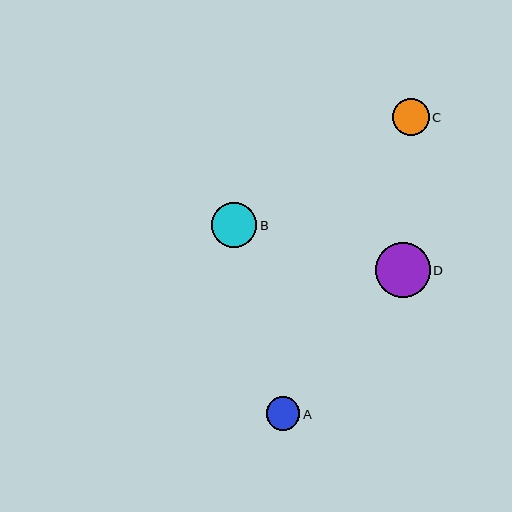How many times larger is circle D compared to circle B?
Circle D is approximately 1.2 times the size of circle B.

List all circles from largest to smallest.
From largest to smallest: D, B, C, A.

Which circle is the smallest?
Circle A is the smallest with a size of approximately 33 pixels.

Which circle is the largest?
Circle D is the largest with a size of approximately 55 pixels.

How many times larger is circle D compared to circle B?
Circle D is approximately 1.2 times the size of circle B.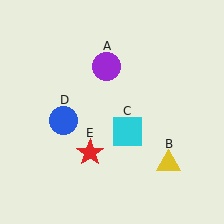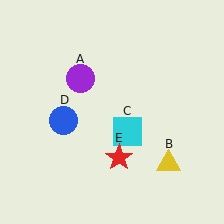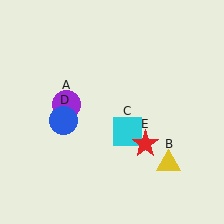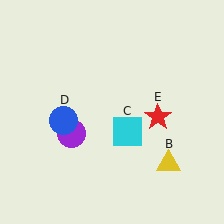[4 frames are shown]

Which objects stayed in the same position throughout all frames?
Yellow triangle (object B) and cyan square (object C) and blue circle (object D) remained stationary.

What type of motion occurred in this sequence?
The purple circle (object A), red star (object E) rotated counterclockwise around the center of the scene.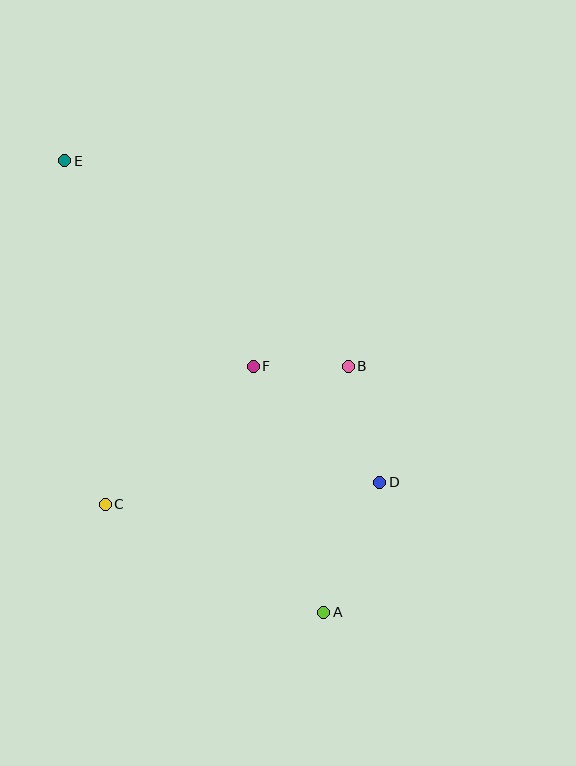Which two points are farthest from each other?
Points A and E are farthest from each other.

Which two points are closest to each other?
Points B and F are closest to each other.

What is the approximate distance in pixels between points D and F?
The distance between D and F is approximately 172 pixels.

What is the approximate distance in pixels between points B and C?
The distance between B and C is approximately 279 pixels.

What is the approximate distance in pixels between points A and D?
The distance between A and D is approximately 142 pixels.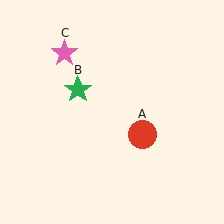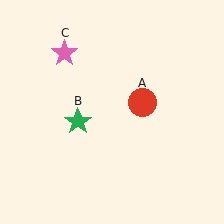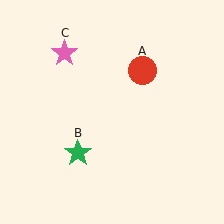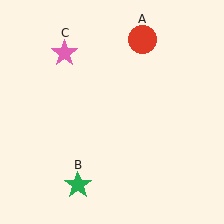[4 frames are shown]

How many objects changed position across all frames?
2 objects changed position: red circle (object A), green star (object B).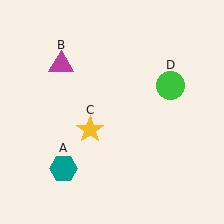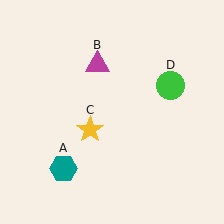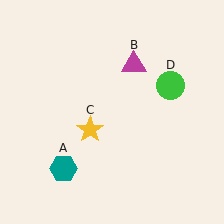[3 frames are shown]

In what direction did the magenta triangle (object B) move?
The magenta triangle (object B) moved right.